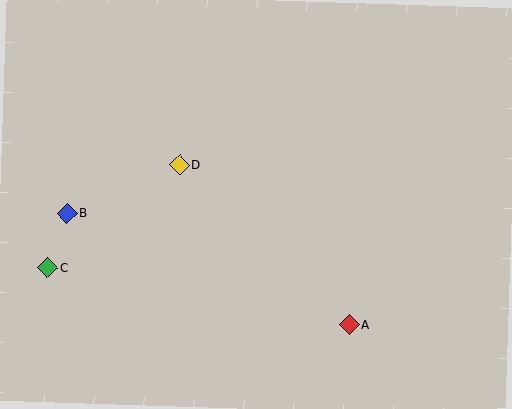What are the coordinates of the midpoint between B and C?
The midpoint between B and C is at (57, 240).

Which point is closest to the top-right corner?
Point A is closest to the top-right corner.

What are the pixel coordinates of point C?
Point C is at (48, 268).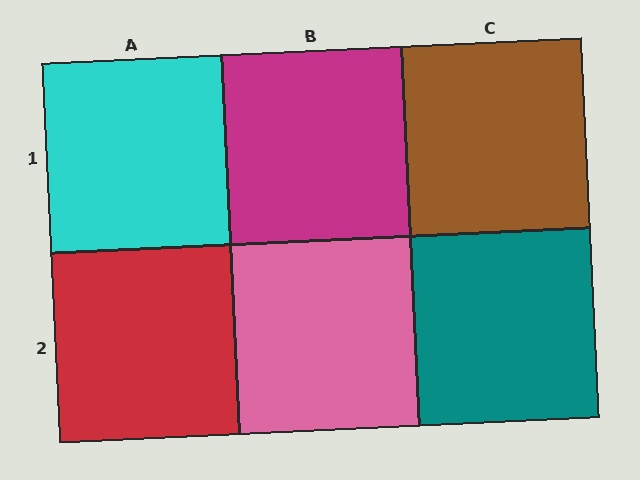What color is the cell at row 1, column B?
Magenta.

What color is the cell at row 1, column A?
Cyan.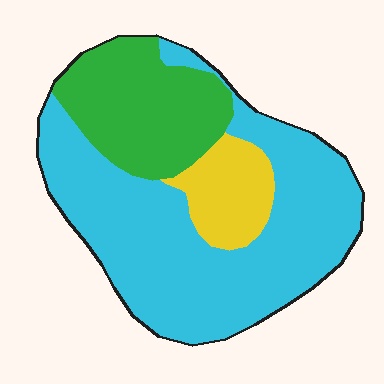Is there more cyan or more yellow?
Cyan.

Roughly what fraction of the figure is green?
Green takes up between a quarter and a half of the figure.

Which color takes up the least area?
Yellow, at roughly 10%.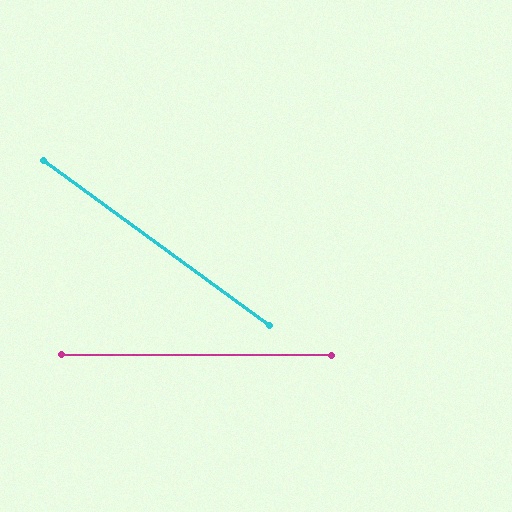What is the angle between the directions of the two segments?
Approximately 36 degrees.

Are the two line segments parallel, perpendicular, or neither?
Neither parallel nor perpendicular — they differ by about 36°.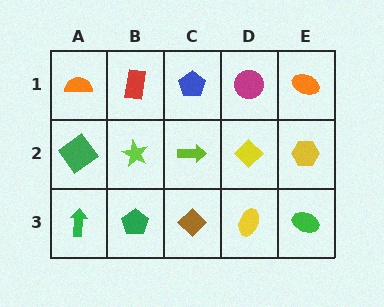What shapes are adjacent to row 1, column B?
A lime star (row 2, column B), an orange semicircle (row 1, column A), a blue pentagon (row 1, column C).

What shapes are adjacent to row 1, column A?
A green diamond (row 2, column A), a red rectangle (row 1, column B).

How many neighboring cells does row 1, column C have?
3.